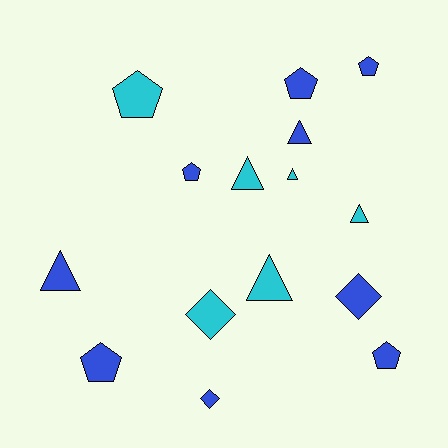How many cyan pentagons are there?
There is 1 cyan pentagon.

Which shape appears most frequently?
Triangle, with 6 objects.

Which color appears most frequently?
Blue, with 9 objects.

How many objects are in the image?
There are 15 objects.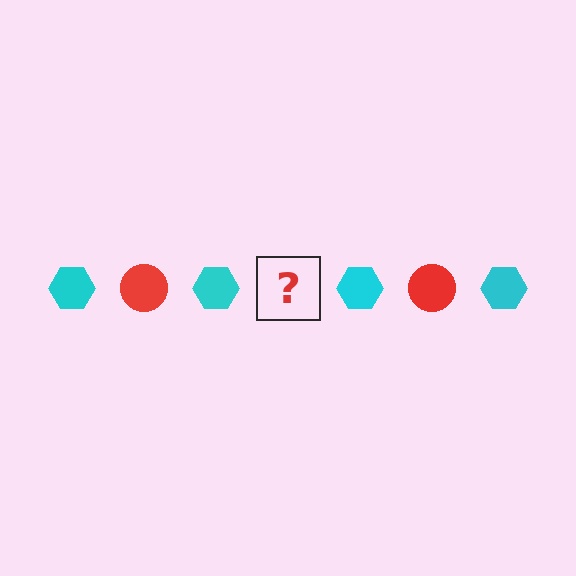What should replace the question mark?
The question mark should be replaced with a red circle.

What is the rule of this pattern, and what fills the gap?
The rule is that the pattern alternates between cyan hexagon and red circle. The gap should be filled with a red circle.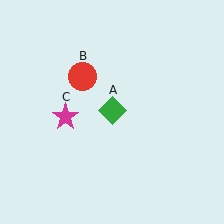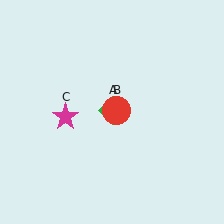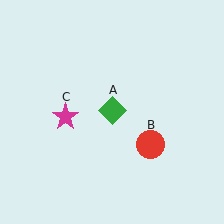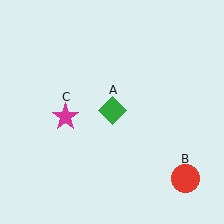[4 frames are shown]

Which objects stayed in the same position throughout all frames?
Green diamond (object A) and magenta star (object C) remained stationary.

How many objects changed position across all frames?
1 object changed position: red circle (object B).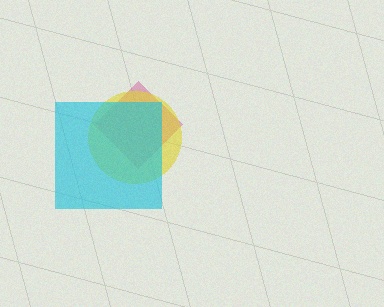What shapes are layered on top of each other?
The layered shapes are: a magenta diamond, a yellow circle, a cyan square.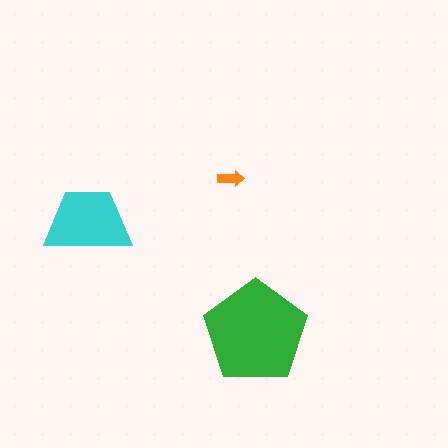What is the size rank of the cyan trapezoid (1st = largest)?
2nd.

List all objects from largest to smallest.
The green pentagon, the cyan trapezoid, the orange arrow.